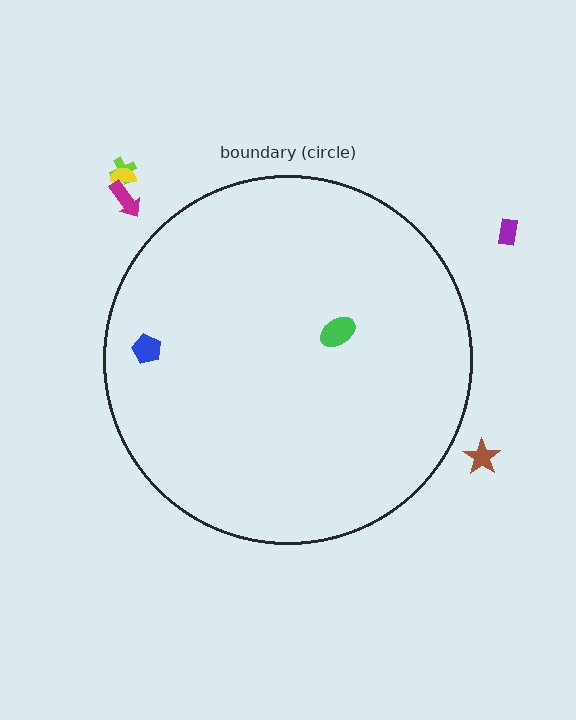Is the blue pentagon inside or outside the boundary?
Inside.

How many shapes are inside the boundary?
2 inside, 5 outside.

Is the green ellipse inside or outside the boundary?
Inside.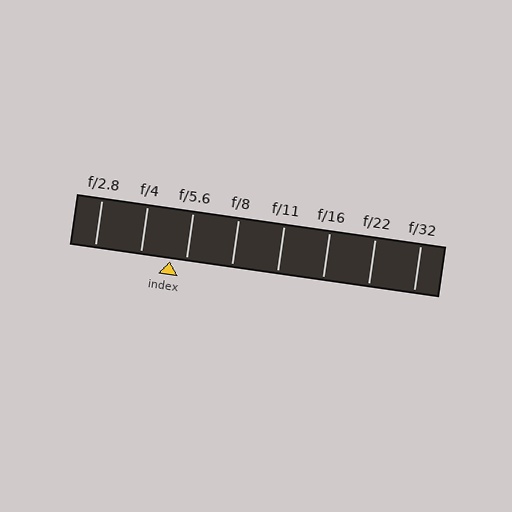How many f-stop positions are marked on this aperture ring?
There are 8 f-stop positions marked.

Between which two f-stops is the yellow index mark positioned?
The index mark is between f/4 and f/5.6.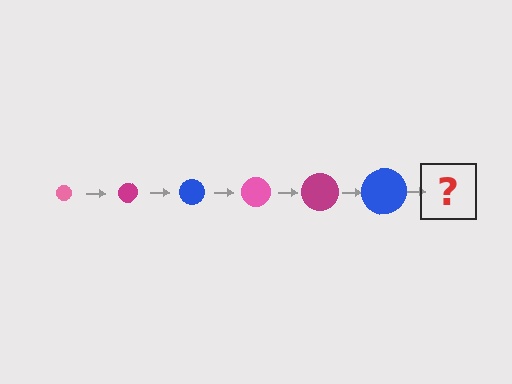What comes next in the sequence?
The next element should be a pink circle, larger than the previous one.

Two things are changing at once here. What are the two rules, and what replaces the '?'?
The two rules are that the circle grows larger each step and the color cycles through pink, magenta, and blue. The '?' should be a pink circle, larger than the previous one.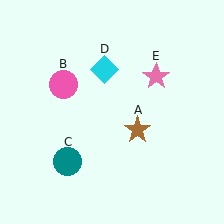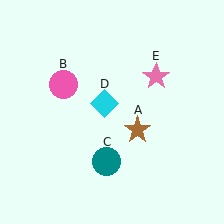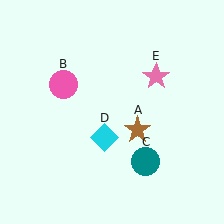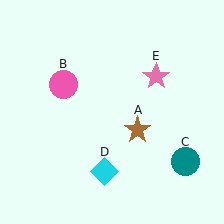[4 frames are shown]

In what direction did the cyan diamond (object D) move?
The cyan diamond (object D) moved down.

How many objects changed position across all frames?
2 objects changed position: teal circle (object C), cyan diamond (object D).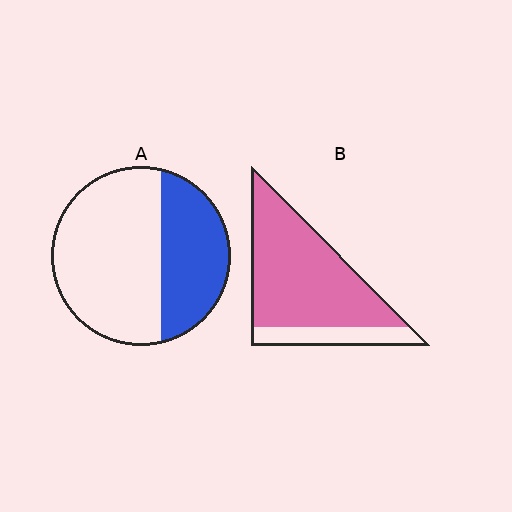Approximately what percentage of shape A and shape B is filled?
A is approximately 35% and B is approximately 80%.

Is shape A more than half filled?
No.